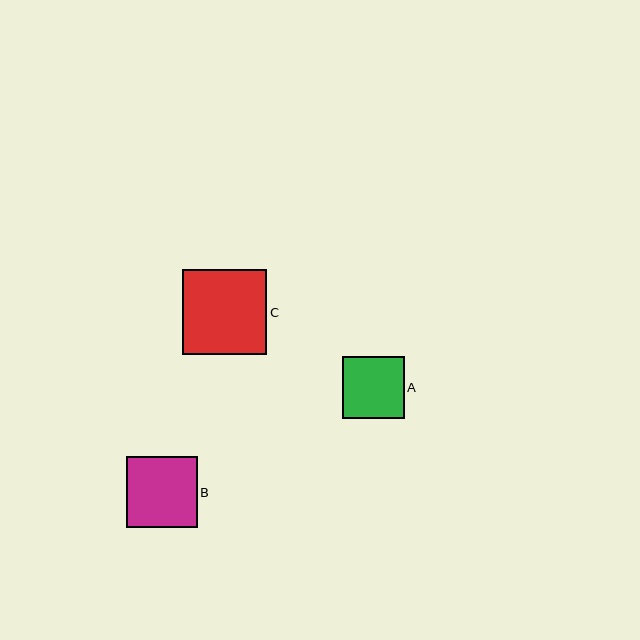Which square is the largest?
Square C is the largest with a size of approximately 84 pixels.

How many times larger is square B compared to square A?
Square B is approximately 1.1 times the size of square A.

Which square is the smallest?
Square A is the smallest with a size of approximately 62 pixels.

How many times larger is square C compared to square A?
Square C is approximately 1.4 times the size of square A.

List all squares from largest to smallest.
From largest to smallest: C, B, A.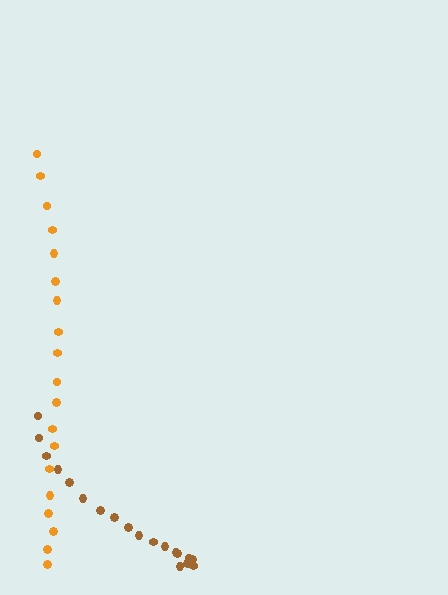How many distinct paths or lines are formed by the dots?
There are 2 distinct paths.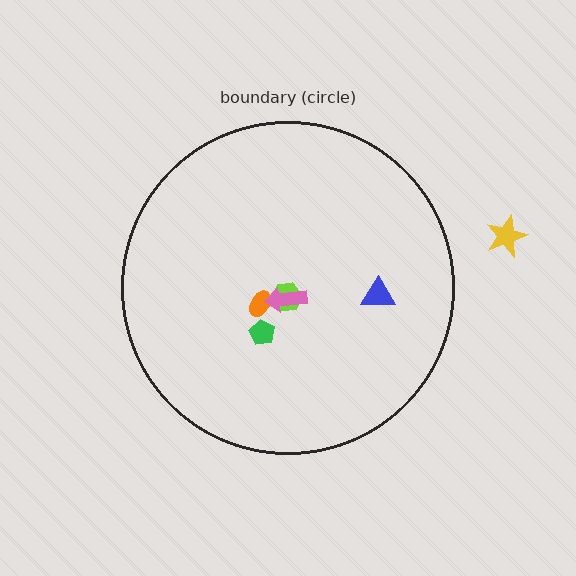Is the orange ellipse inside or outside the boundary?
Inside.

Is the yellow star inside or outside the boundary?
Outside.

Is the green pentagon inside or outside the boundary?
Inside.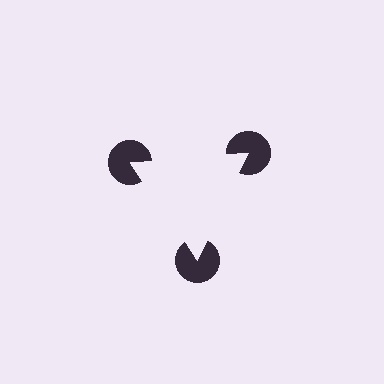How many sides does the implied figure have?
3 sides.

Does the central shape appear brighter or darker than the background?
It typically appears slightly brighter than the background, even though no actual brightness change is drawn.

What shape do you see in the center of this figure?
An illusory triangle — its edges are inferred from the aligned wedge cuts in the pac-man discs, not physically drawn.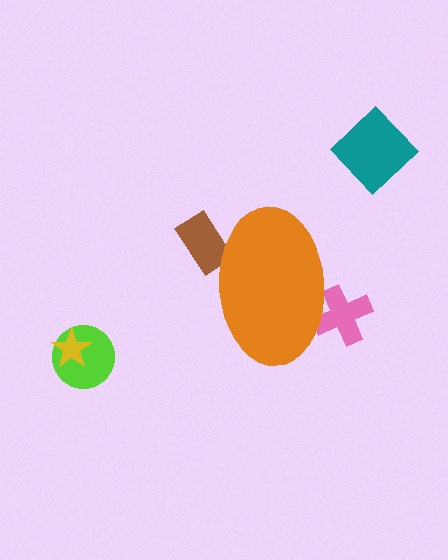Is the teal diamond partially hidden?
No, the teal diamond is fully visible.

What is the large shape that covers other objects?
An orange ellipse.